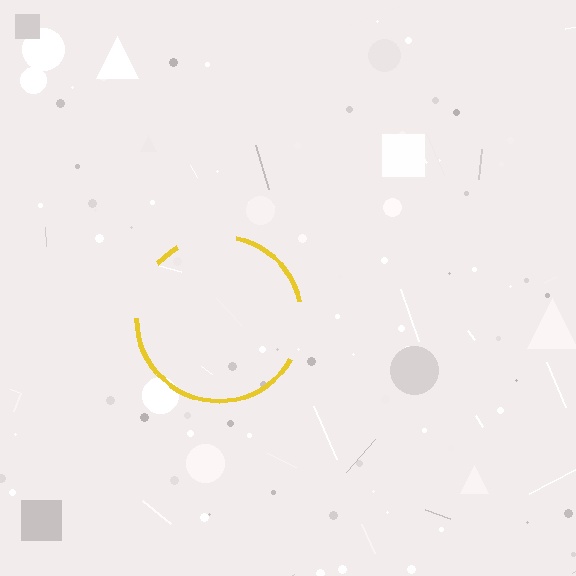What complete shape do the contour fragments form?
The contour fragments form a circle.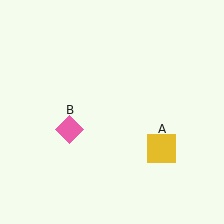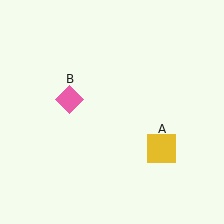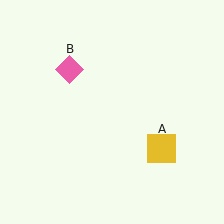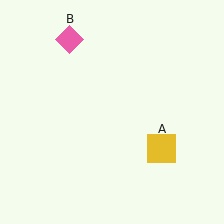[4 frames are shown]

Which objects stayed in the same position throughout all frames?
Yellow square (object A) remained stationary.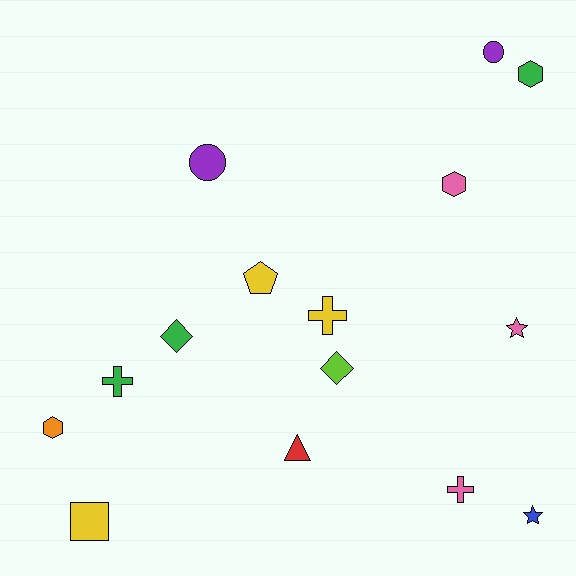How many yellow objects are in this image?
There are 3 yellow objects.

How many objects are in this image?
There are 15 objects.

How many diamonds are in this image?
There are 2 diamonds.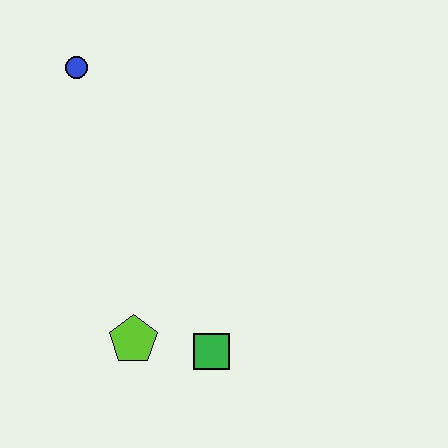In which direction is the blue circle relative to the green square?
The blue circle is above the green square.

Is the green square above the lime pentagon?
No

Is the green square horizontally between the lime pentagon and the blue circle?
No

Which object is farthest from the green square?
The blue circle is farthest from the green square.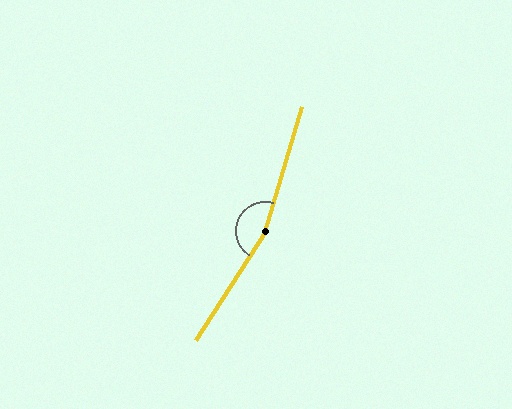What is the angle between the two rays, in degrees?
Approximately 164 degrees.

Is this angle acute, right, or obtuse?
It is obtuse.